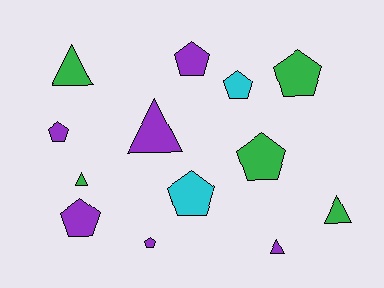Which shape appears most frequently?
Pentagon, with 8 objects.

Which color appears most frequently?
Purple, with 6 objects.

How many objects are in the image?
There are 13 objects.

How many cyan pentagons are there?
There are 2 cyan pentagons.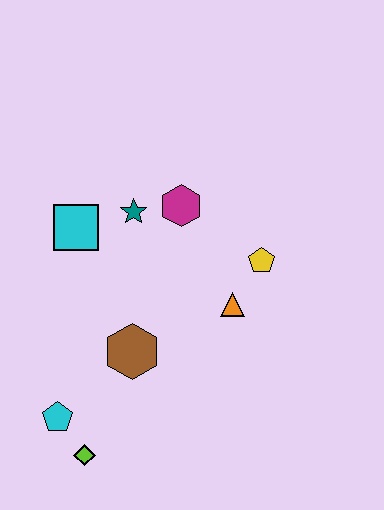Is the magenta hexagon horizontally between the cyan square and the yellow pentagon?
Yes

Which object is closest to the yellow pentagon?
The orange triangle is closest to the yellow pentagon.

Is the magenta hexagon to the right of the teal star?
Yes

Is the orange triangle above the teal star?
No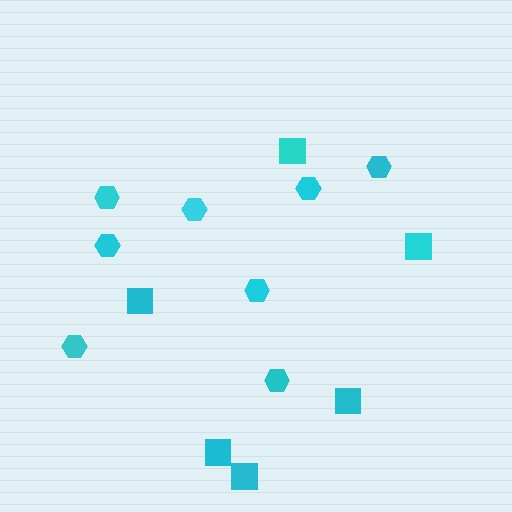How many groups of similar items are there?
There are 2 groups: one group of hexagons (8) and one group of squares (6).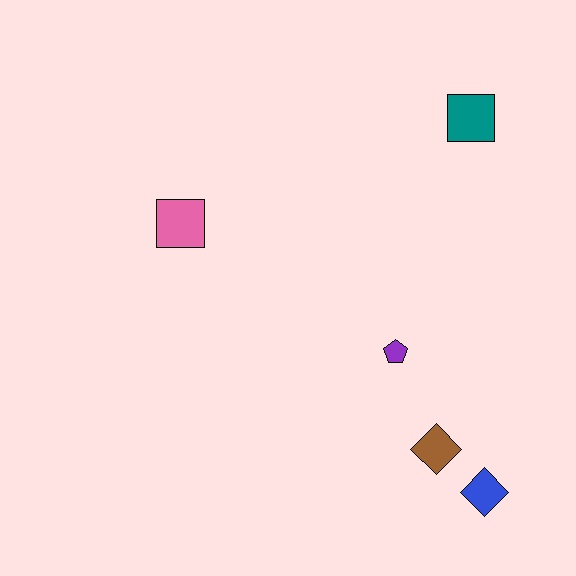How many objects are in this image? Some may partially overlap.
There are 5 objects.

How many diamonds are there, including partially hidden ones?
There are 2 diamonds.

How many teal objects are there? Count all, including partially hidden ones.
There is 1 teal object.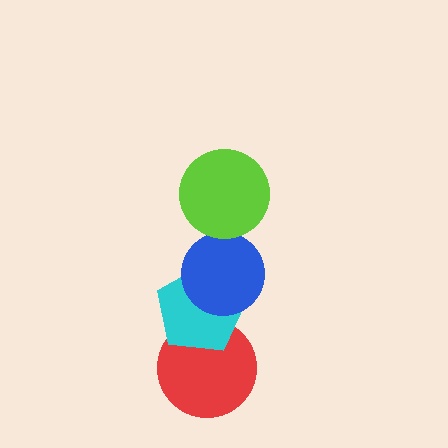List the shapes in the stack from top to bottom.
From top to bottom: the lime circle, the blue circle, the cyan pentagon, the red circle.